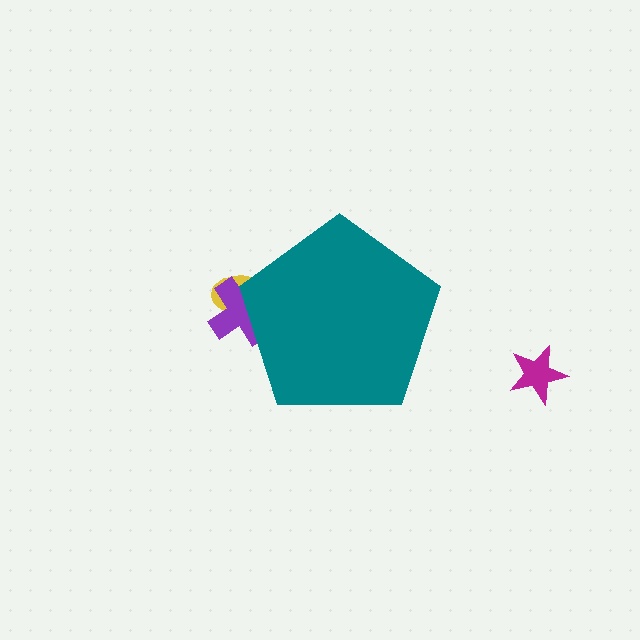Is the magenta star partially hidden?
No, the magenta star is fully visible.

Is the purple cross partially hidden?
Yes, the purple cross is partially hidden behind the teal pentagon.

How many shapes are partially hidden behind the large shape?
2 shapes are partially hidden.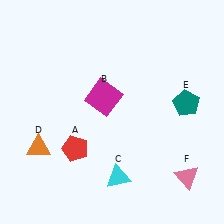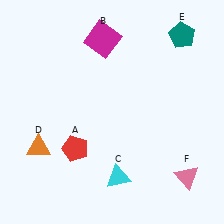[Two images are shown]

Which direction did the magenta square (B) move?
The magenta square (B) moved up.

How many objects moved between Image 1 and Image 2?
2 objects moved between the two images.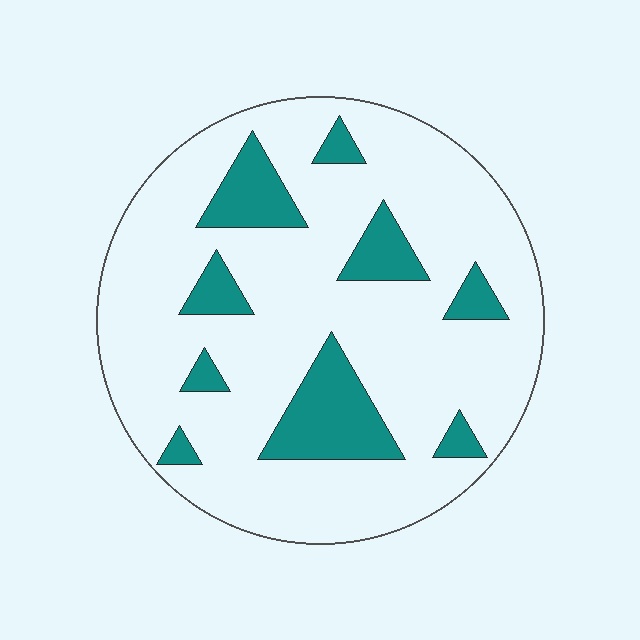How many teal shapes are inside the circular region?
9.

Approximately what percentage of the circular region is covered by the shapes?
Approximately 20%.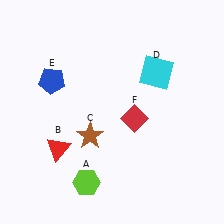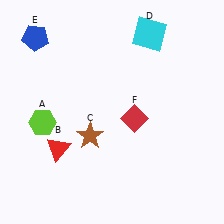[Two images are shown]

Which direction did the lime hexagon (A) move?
The lime hexagon (A) moved up.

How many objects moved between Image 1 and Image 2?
3 objects moved between the two images.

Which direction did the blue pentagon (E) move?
The blue pentagon (E) moved up.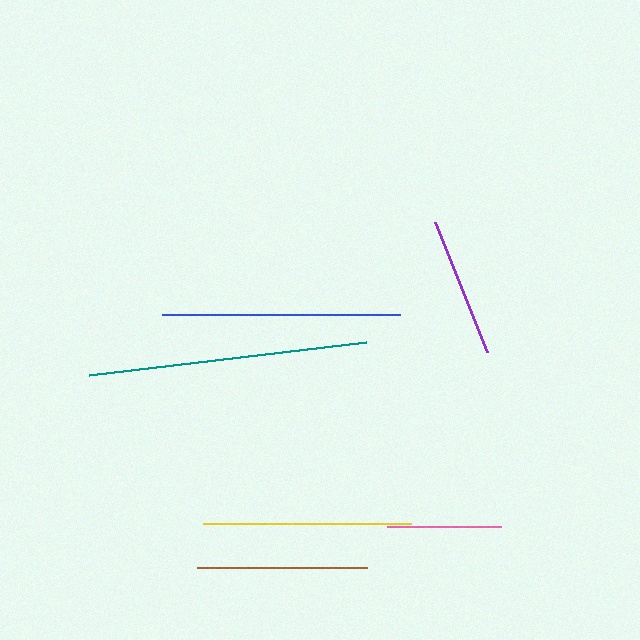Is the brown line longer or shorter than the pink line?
The brown line is longer than the pink line.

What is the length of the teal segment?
The teal segment is approximately 278 pixels long.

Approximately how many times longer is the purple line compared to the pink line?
The purple line is approximately 1.2 times the length of the pink line.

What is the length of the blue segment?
The blue segment is approximately 238 pixels long.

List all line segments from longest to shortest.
From longest to shortest: teal, blue, yellow, brown, purple, pink.